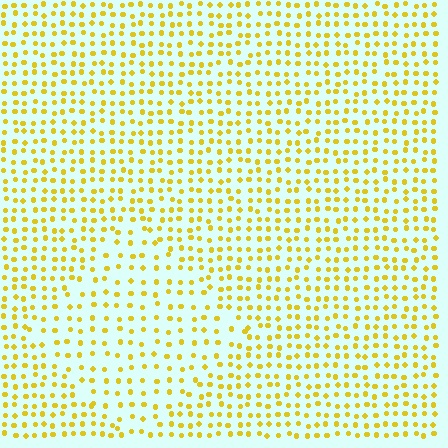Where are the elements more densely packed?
The elements are more densely packed outside the diamond boundary.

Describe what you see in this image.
The image contains small yellow elements arranged at two different densities. A diamond-shaped region is visible where the elements are less densely packed than the surrounding area.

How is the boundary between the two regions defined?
The boundary is defined by a change in element density (approximately 1.6x ratio). All elements are the same color, size, and shape.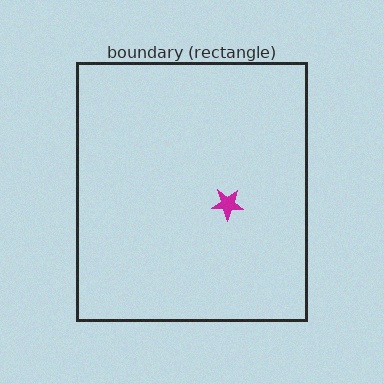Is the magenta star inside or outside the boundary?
Inside.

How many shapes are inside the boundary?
1 inside, 0 outside.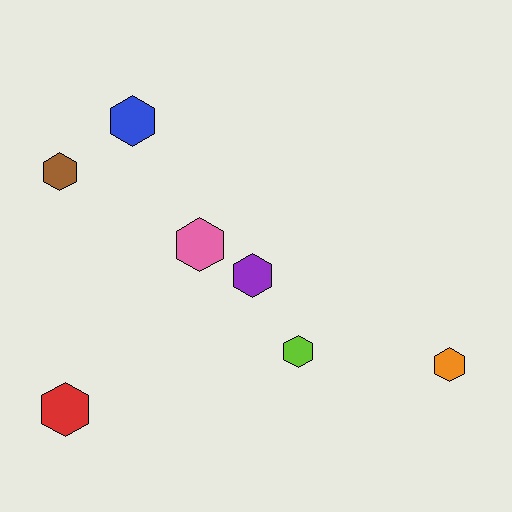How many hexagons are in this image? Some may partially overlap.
There are 7 hexagons.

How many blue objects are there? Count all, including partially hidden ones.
There is 1 blue object.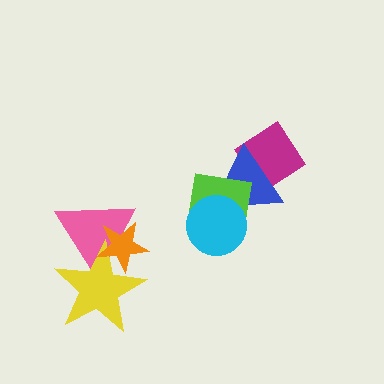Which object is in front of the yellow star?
The orange star is in front of the yellow star.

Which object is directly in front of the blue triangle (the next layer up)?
The lime square is directly in front of the blue triangle.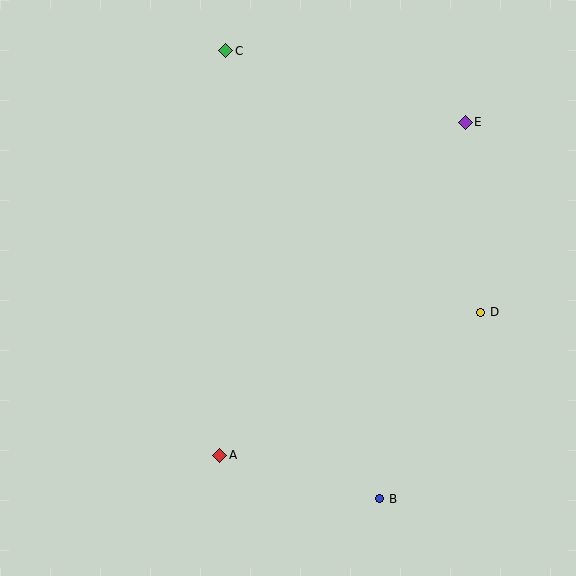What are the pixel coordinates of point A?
Point A is at (220, 455).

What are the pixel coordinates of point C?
Point C is at (226, 51).